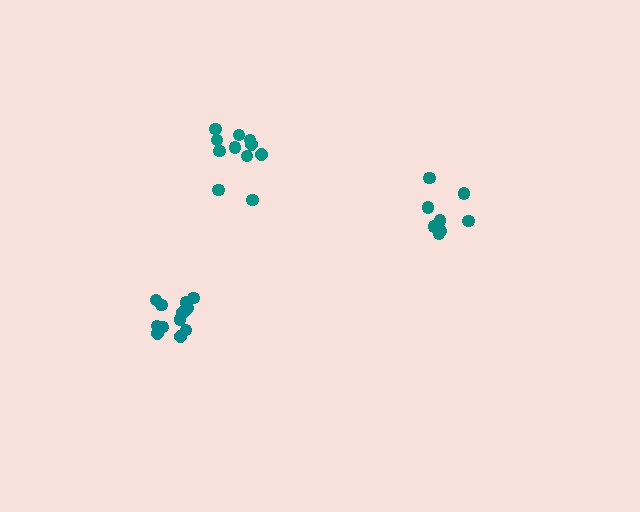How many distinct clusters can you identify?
There are 3 distinct clusters.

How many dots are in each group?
Group 1: 14 dots, Group 2: 12 dots, Group 3: 8 dots (34 total).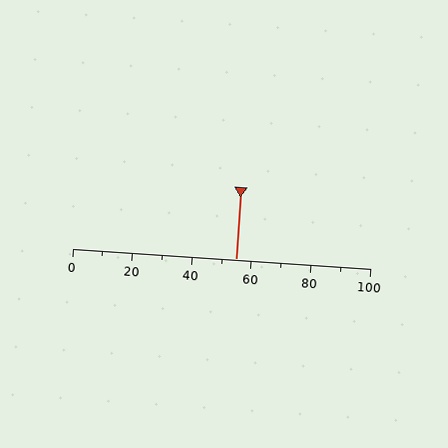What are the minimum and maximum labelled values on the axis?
The axis runs from 0 to 100.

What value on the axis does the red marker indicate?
The marker indicates approximately 55.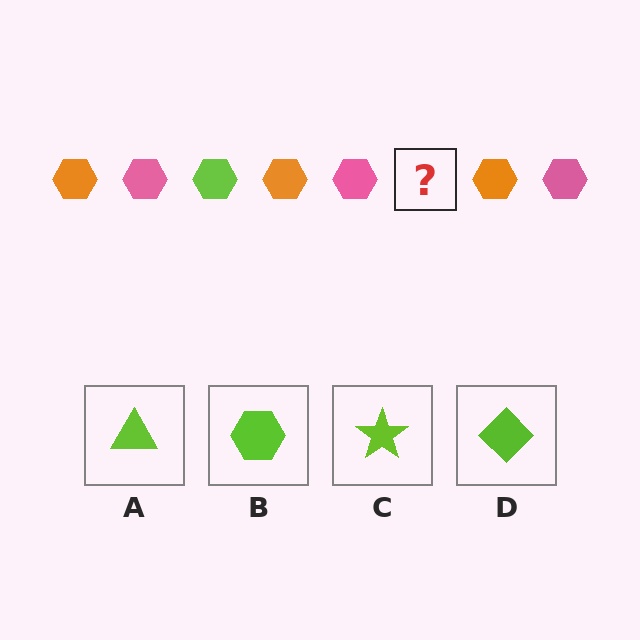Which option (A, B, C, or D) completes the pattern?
B.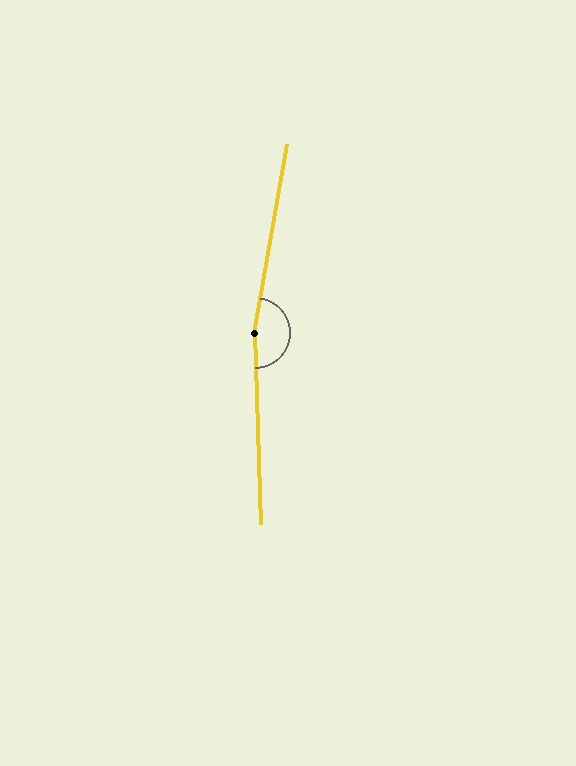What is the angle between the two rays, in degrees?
Approximately 168 degrees.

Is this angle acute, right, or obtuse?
It is obtuse.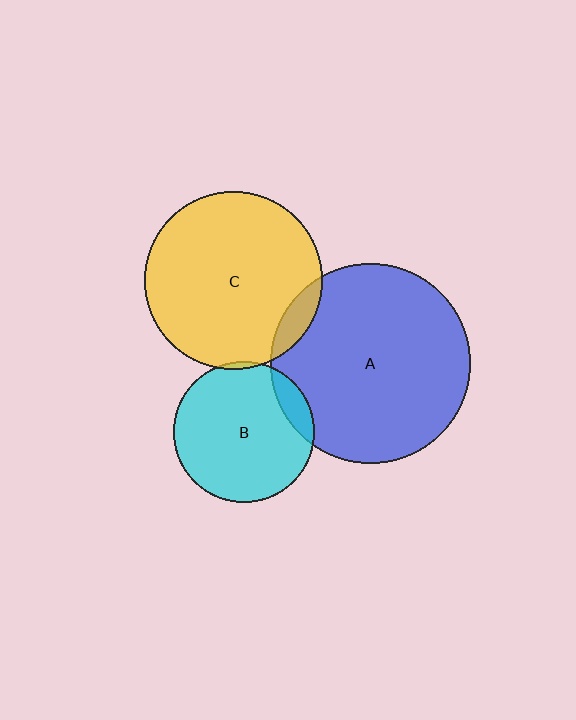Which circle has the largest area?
Circle A (blue).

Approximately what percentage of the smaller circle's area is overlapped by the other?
Approximately 10%.